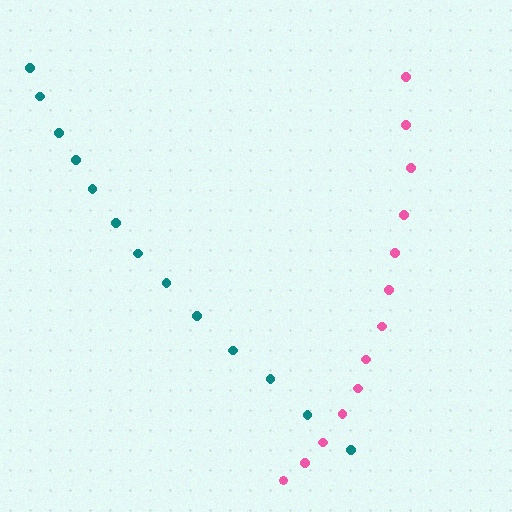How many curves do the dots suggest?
There are 2 distinct paths.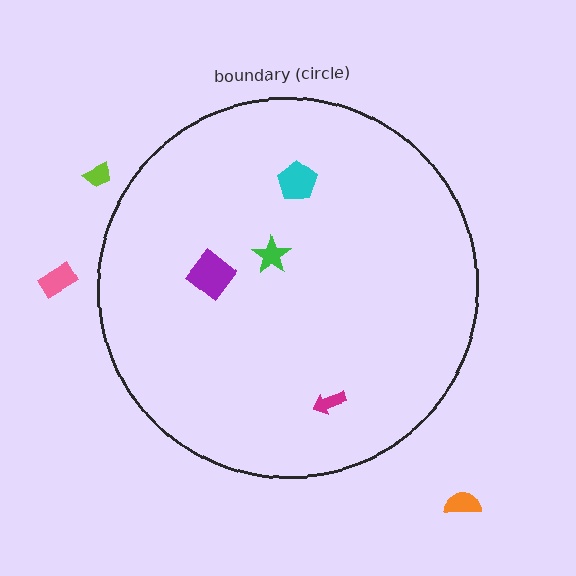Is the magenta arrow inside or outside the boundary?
Inside.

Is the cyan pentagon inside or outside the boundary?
Inside.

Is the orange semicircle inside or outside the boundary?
Outside.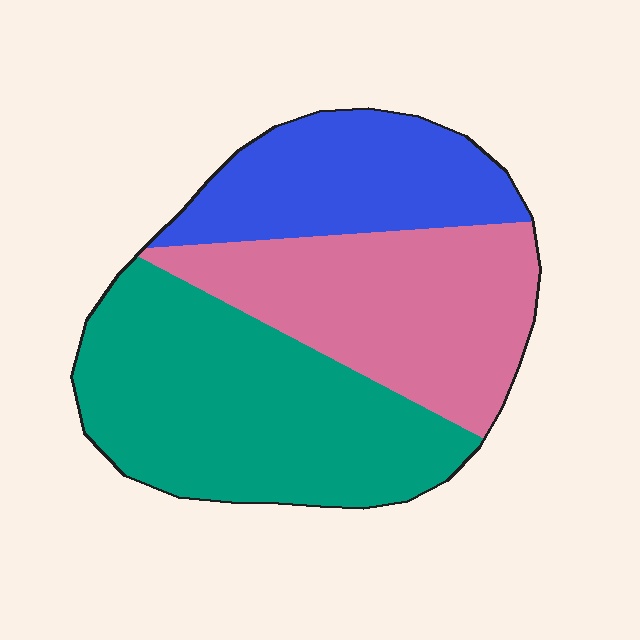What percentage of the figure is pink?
Pink takes up between a quarter and a half of the figure.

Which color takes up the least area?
Blue, at roughly 25%.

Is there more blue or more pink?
Pink.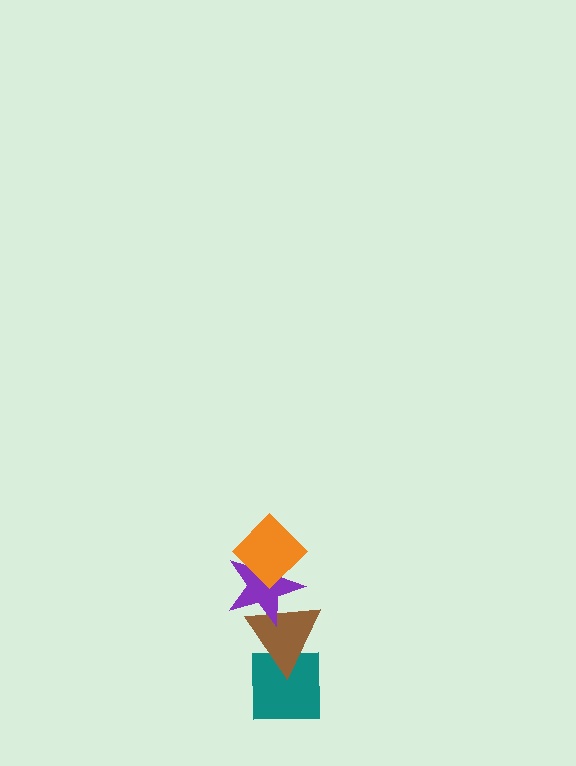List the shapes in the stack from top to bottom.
From top to bottom: the orange diamond, the purple star, the brown triangle, the teal square.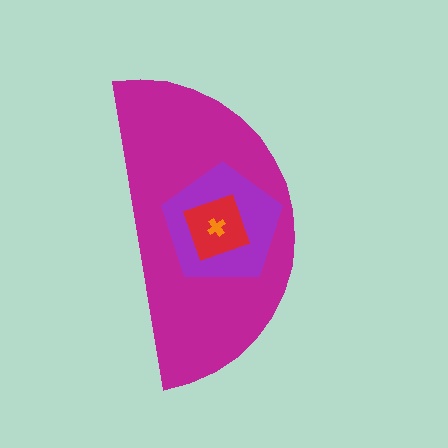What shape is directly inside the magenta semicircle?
The purple pentagon.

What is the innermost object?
The orange cross.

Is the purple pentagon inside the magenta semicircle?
Yes.